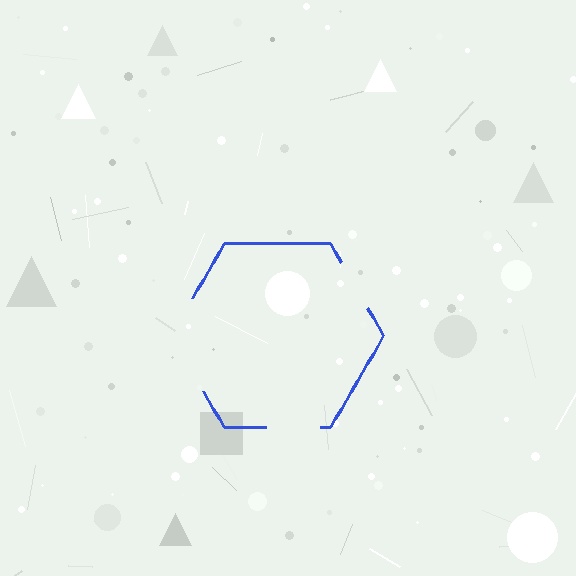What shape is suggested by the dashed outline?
The dashed outline suggests a hexagon.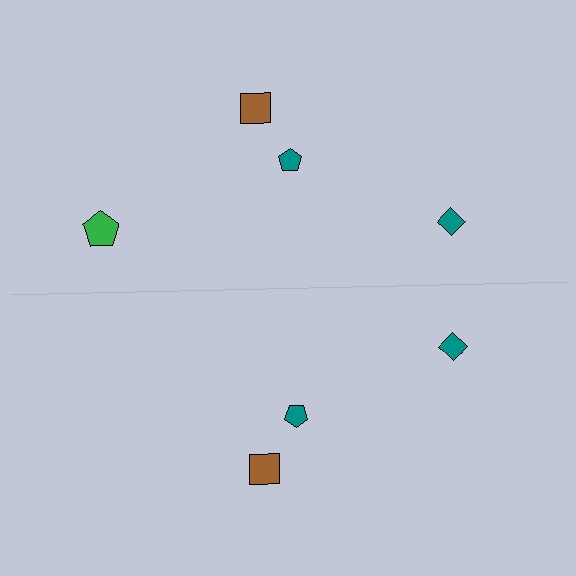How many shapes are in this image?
There are 7 shapes in this image.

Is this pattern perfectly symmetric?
No, the pattern is not perfectly symmetric. A green pentagon is missing from the bottom side.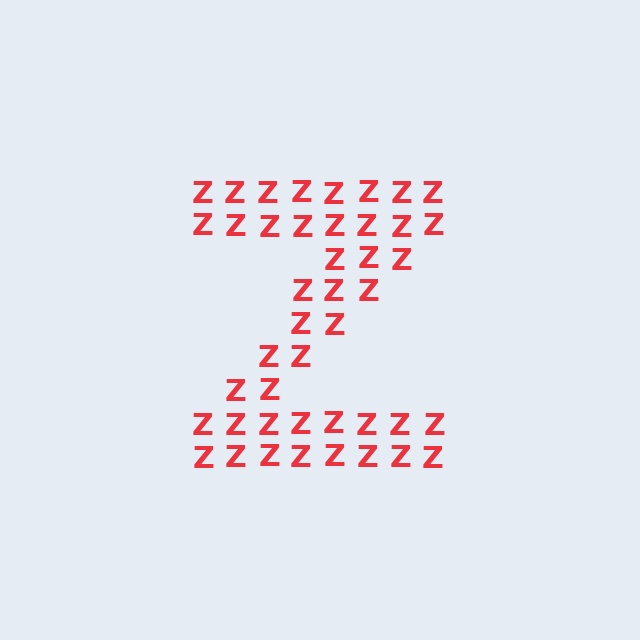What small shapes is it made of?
It is made of small letter Z's.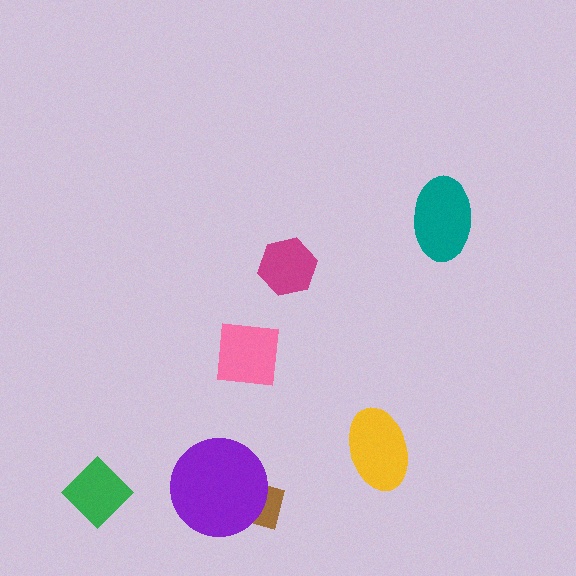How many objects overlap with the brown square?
1 object overlaps with the brown square.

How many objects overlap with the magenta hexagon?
0 objects overlap with the magenta hexagon.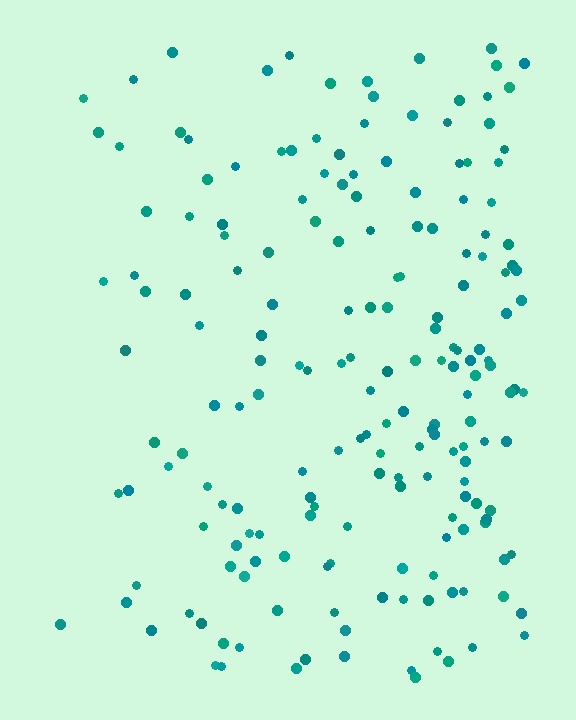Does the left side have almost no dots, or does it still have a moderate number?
Still a moderate number, just noticeably fewer than the right.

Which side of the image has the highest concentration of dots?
The right.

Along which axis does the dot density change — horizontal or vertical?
Horizontal.